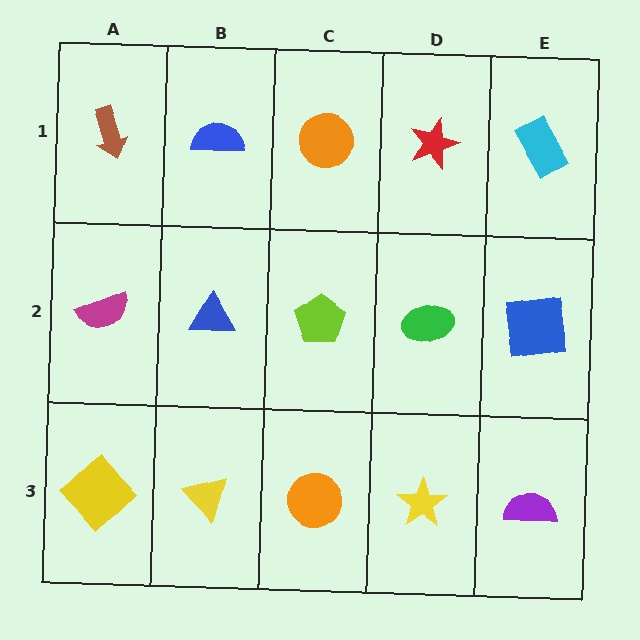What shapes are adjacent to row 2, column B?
A blue semicircle (row 1, column B), a yellow triangle (row 3, column B), a magenta semicircle (row 2, column A), a lime pentagon (row 2, column C).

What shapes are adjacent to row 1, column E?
A blue square (row 2, column E), a red star (row 1, column D).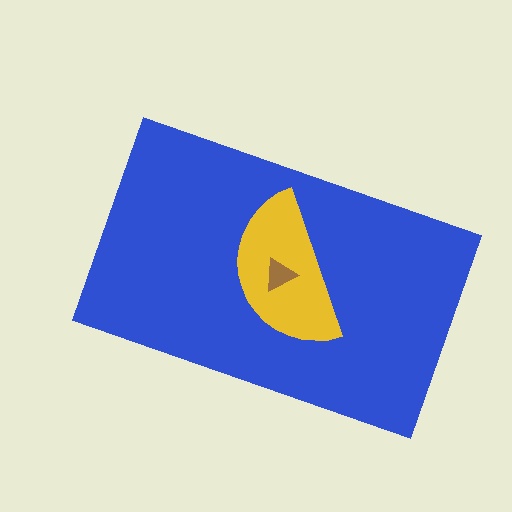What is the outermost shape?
The blue rectangle.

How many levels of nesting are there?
3.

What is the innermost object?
The brown triangle.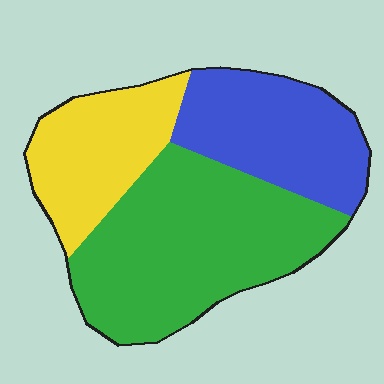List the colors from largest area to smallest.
From largest to smallest: green, blue, yellow.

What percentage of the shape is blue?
Blue covers around 30% of the shape.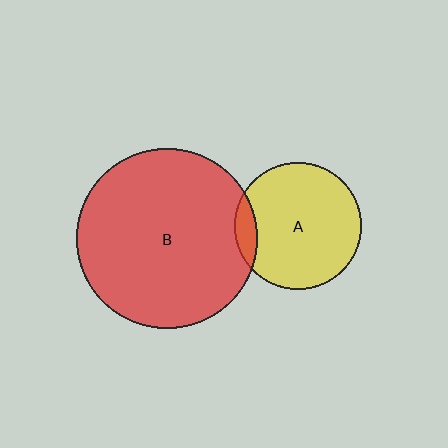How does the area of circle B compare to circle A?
Approximately 2.0 times.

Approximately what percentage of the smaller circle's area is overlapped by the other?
Approximately 10%.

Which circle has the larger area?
Circle B (red).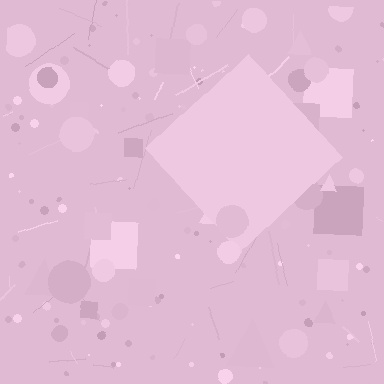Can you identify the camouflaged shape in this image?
The camouflaged shape is a diamond.